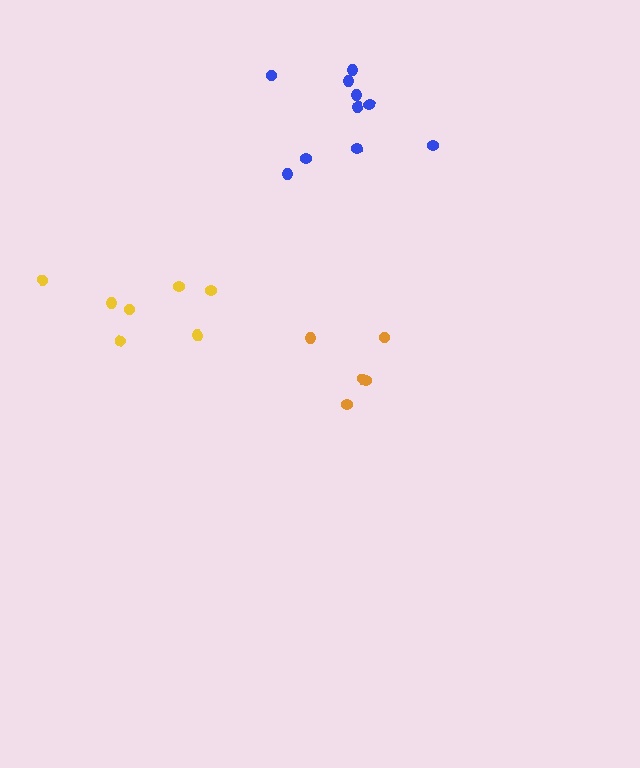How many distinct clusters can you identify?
There are 3 distinct clusters.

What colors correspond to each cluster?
The clusters are colored: orange, yellow, blue.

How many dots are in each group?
Group 1: 5 dots, Group 2: 7 dots, Group 3: 10 dots (22 total).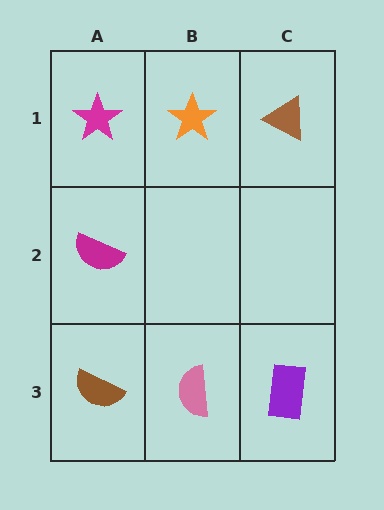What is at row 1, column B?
An orange star.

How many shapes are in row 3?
3 shapes.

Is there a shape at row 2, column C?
No, that cell is empty.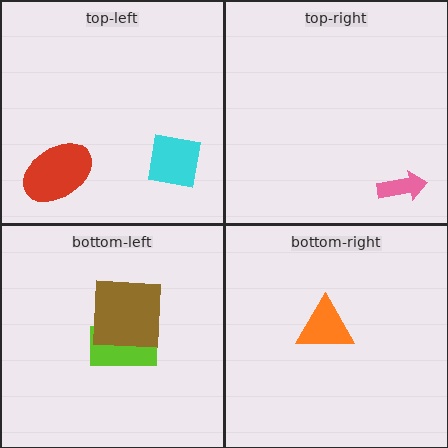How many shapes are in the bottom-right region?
1.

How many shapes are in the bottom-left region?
2.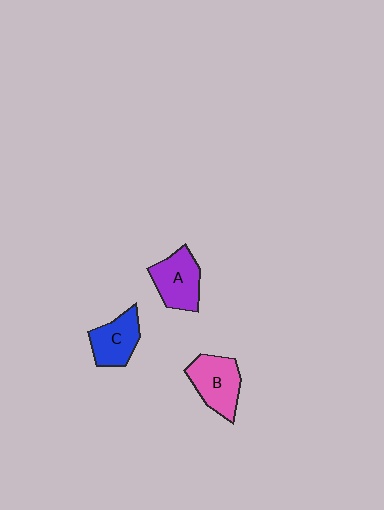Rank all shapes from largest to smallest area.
From largest to smallest: B (pink), A (purple), C (blue).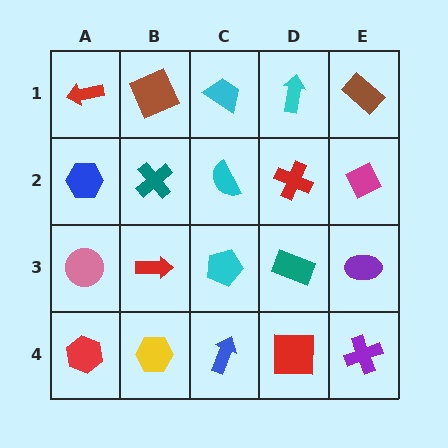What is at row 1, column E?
A brown rectangle.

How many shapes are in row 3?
5 shapes.